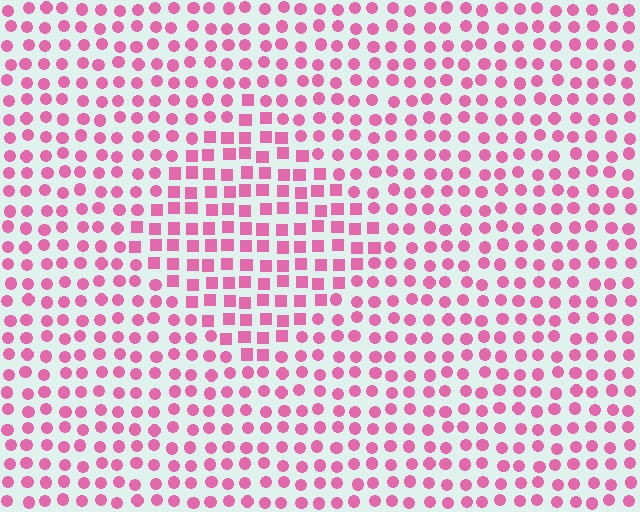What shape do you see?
I see a diamond.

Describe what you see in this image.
The image is filled with small pink elements arranged in a uniform grid. A diamond-shaped region contains squares, while the surrounding area contains circles. The boundary is defined purely by the change in element shape.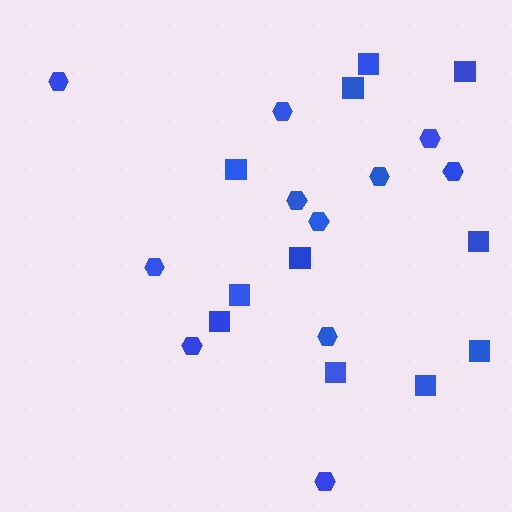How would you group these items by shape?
There are 2 groups: one group of squares (11) and one group of hexagons (11).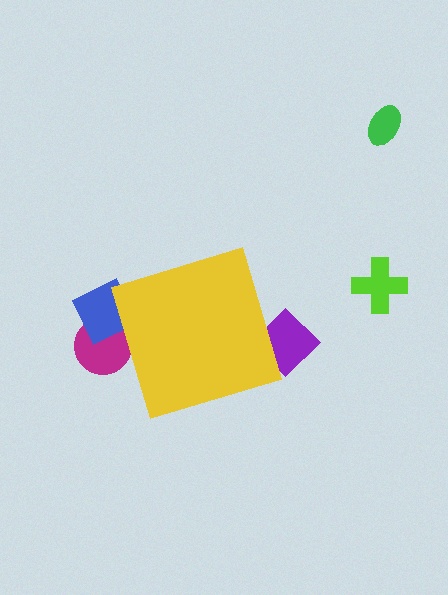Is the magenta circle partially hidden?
Yes, the magenta circle is partially hidden behind the yellow diamond.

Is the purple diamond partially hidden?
Yes, the purple diamond is partially hidden behind the yellow diamond.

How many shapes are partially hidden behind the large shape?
3 shapes are partially hidden.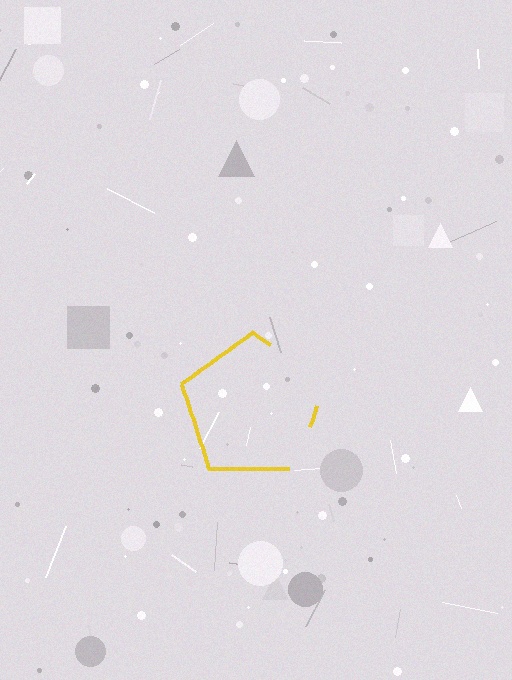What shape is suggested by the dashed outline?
The dashed outline suggests a pentagon.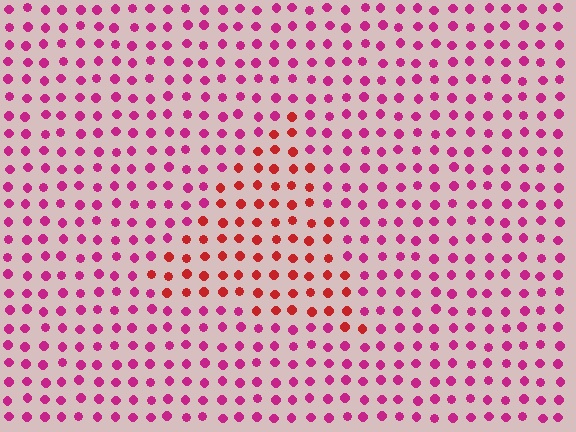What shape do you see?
I see a triangle.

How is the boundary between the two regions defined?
The boundary is defined purely by a slight shift in hue (about 36 degrees). Spacing, size, and orientation are identical on both sides.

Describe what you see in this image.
The image is filled with small magenta elements in a uniform arrangement. A triangle-shaped region is visible where the elements are tinted to a slightly different hue, forming a subtle color boundary.